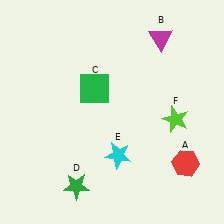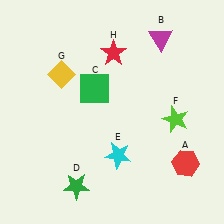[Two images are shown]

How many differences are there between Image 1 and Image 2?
There are 2 differences between the two images.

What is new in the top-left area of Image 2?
A yellow diamond (G) was added in the top-left area of Image 2.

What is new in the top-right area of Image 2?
A red star (H) was added in the top-right area of Image 2.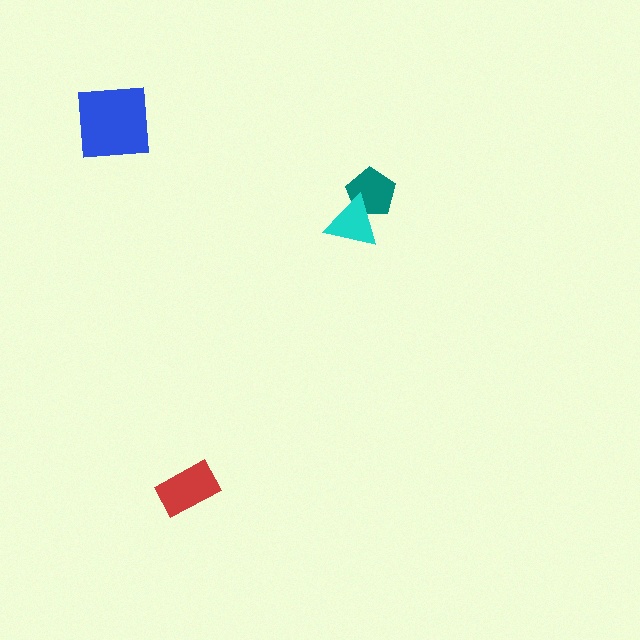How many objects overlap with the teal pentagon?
1 object overlaps with the teal pentagon.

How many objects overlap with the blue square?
0 objects overlap with the blue square.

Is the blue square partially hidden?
No, no other shape covers it.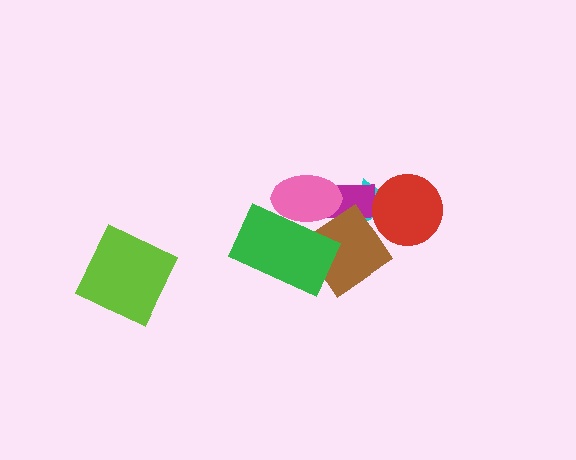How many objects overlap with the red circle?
1 object overlaps with the red circle.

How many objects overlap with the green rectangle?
2 objects overlap with the green rectangle.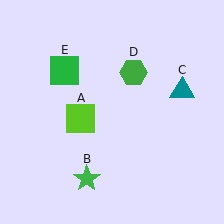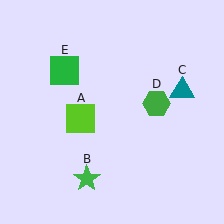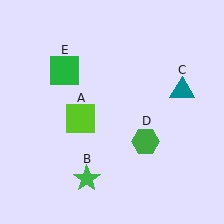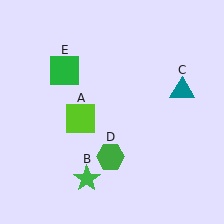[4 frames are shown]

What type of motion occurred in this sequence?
The green hexagon (object D) rotated clockwise around the center of the scene.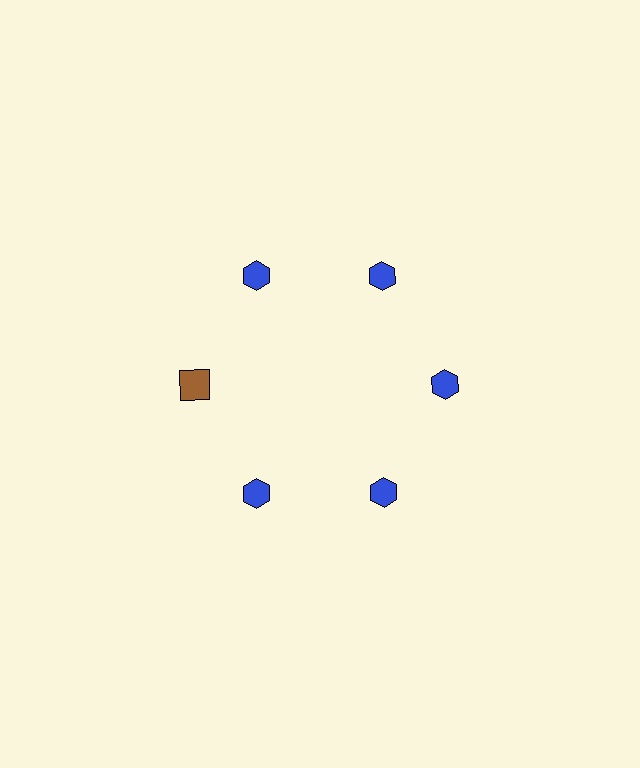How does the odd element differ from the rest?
It differs in both color (brown instead of blue) and shape (square instead of hexagon).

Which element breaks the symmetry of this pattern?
The brown square at roughly the 9 o'clock position breaks the symmetry. All other shapes are blue hexagons.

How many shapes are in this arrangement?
There are 6 shapes arranged in a ring pattern.